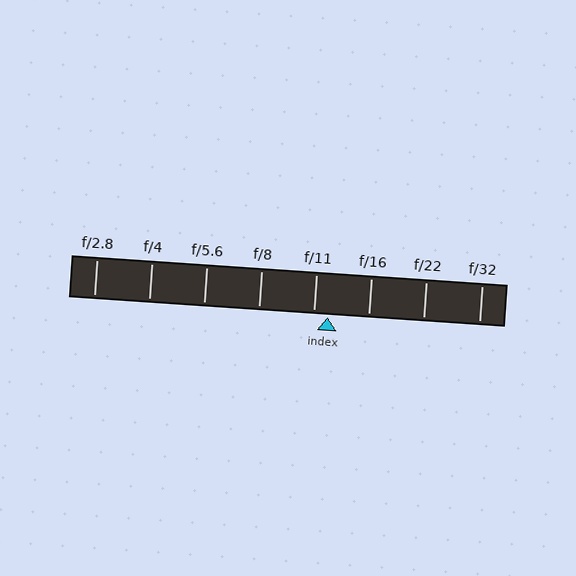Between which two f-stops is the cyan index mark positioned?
The index mark is between f/11 and f/16.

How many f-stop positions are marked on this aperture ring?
There are 8 f-stop positions marked.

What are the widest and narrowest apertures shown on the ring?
The widest aperture shown is f/2.8 and the narrowest is f/32.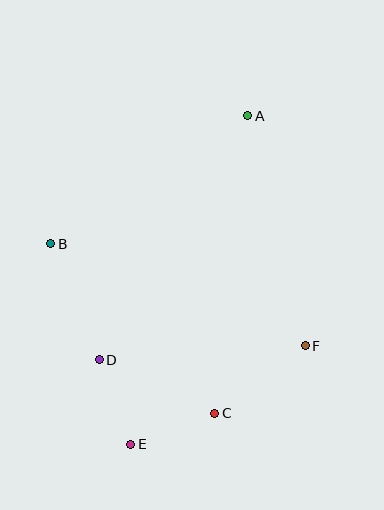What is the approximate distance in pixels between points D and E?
The distance between D and E is approximately 90 pixels.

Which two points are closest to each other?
Points C and E are closest to each other.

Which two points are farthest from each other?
Points A and E are farthest from each other.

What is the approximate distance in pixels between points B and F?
The distance between B and F is approximately 274 pixels.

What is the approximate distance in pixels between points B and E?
The distance between B and E is approximately 216 pixels.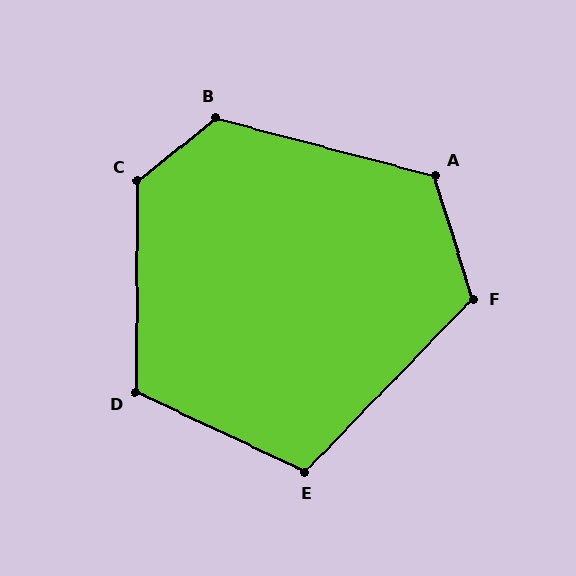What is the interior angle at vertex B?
Approximately 126 degrees (obtuse).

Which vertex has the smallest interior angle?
E, at approximately 109 degrees.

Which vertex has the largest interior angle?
C, at approximately 129 degrees.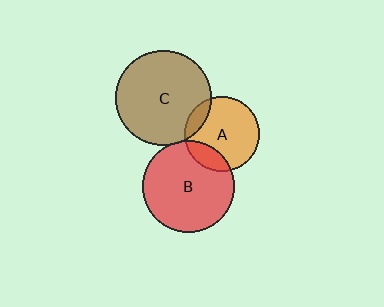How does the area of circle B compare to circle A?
Approximately 1.5 times.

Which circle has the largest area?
Circle C (brown).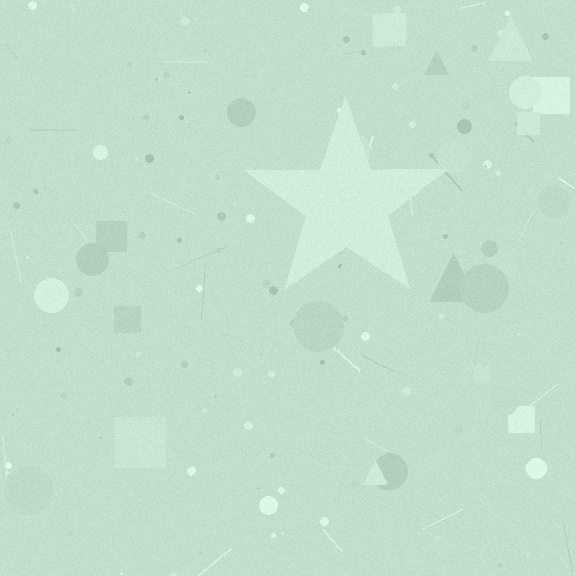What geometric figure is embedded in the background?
A star is embedded in the background.